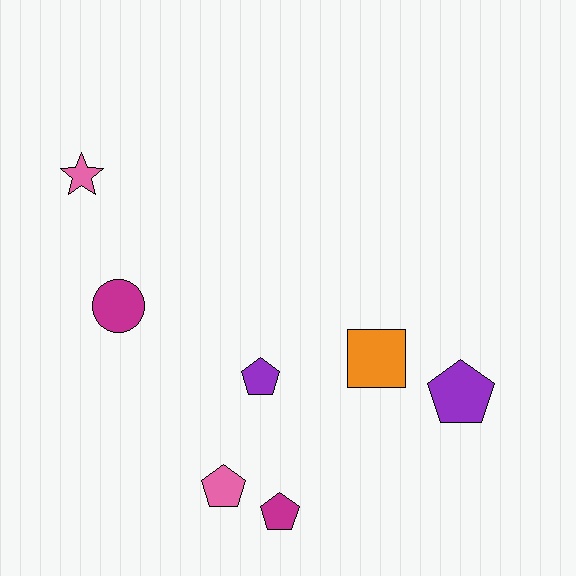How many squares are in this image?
There is 1 square.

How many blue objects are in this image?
There are no blue objects.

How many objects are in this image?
There are 7 objects.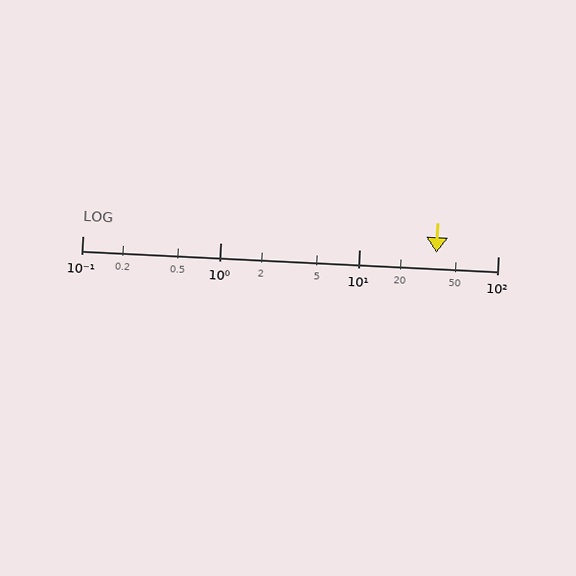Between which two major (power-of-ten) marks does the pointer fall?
The pointer is between 10 and 100.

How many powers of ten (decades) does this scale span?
The scale spans 3 decades, from 0.1 to 100.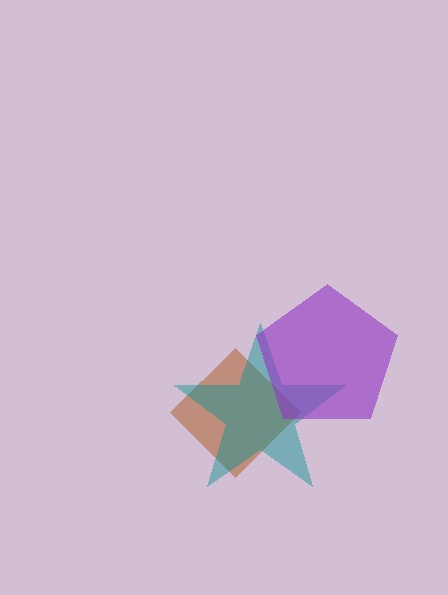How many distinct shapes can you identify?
There are 3 distinct shapes: a brown diamond, a teal star, a purple pentagon.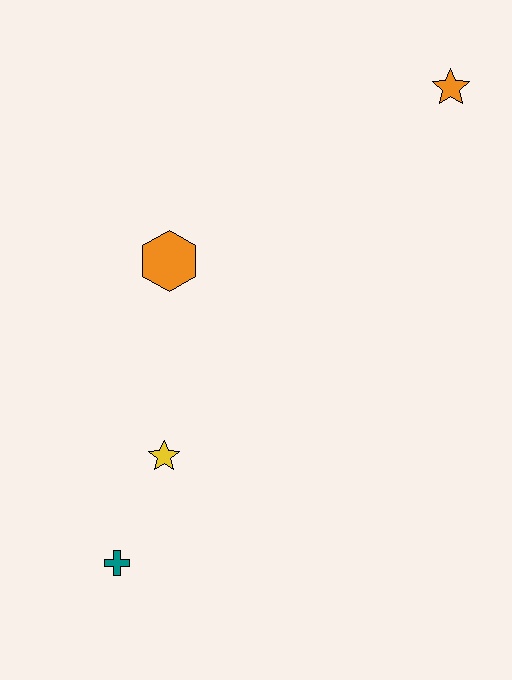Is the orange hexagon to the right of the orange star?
No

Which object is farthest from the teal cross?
The orange star is farthest from the teal cross.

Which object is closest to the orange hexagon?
The yellow star is closest to the orange hexagon.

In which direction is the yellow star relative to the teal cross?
The yellow star is above the teal cross.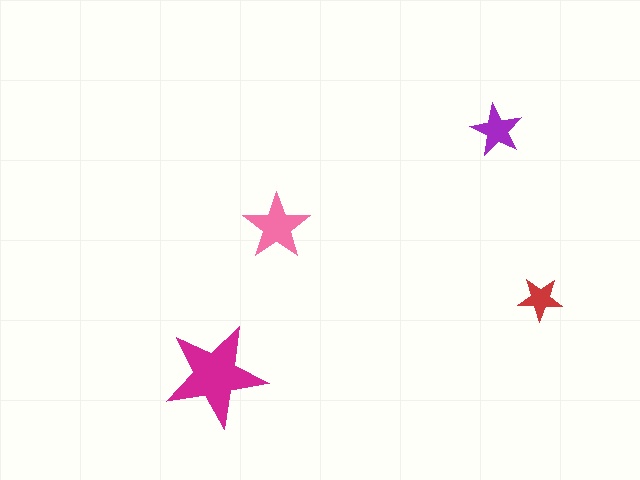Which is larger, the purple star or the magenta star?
The magenta one.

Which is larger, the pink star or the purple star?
The pink one.